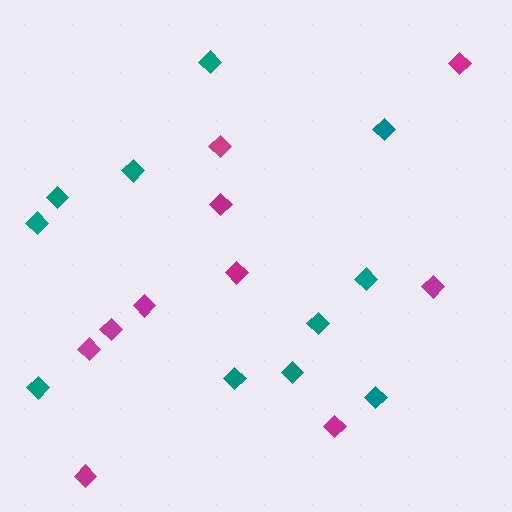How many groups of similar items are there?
There are 2 groups: one group of magenta diamonds (10) and one group of teal diamonds (11).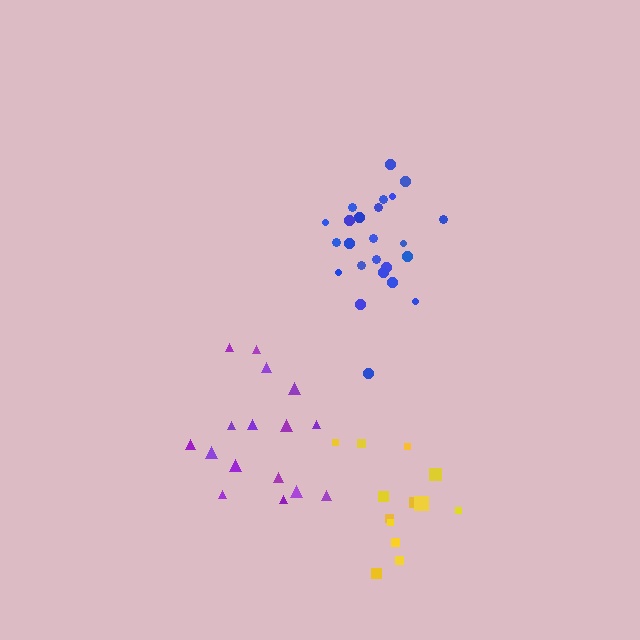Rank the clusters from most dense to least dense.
blue, yellow, purple.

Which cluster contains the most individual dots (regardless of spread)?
Blue (24).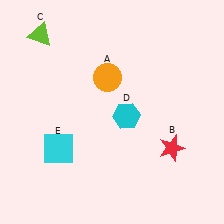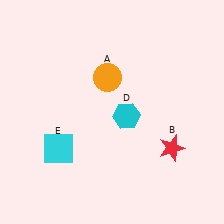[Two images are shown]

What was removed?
The lime triangle (C) was removed in Image 2.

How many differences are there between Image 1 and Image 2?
There is 1 difference between the two images.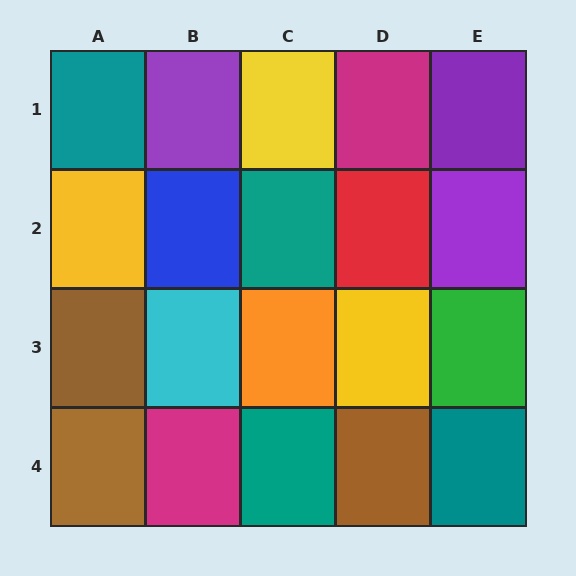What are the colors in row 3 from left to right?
Brown, cyan, orange, yellow, green.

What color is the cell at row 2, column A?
Yellow.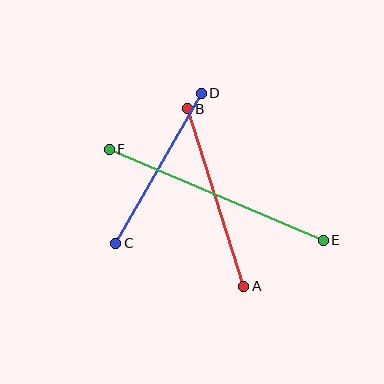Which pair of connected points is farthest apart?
Points E and F are farthest apart.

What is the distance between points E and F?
The distance is approximately 233 pixels.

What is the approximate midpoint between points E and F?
The midpoint is at approximately (216, 195) pixels.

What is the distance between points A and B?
The distance is approximately 186 pixels.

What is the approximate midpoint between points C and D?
The midpoint is at approximately (159, 168) pixels.